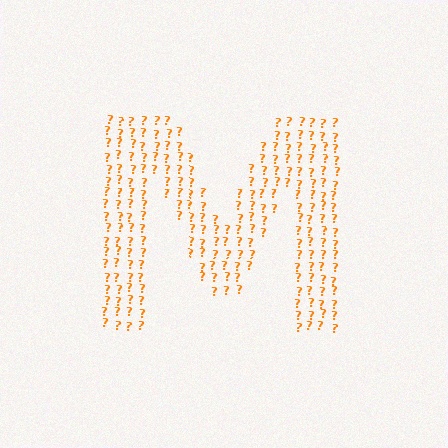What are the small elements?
The small elements are question marks.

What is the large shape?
The large shape is the letter M.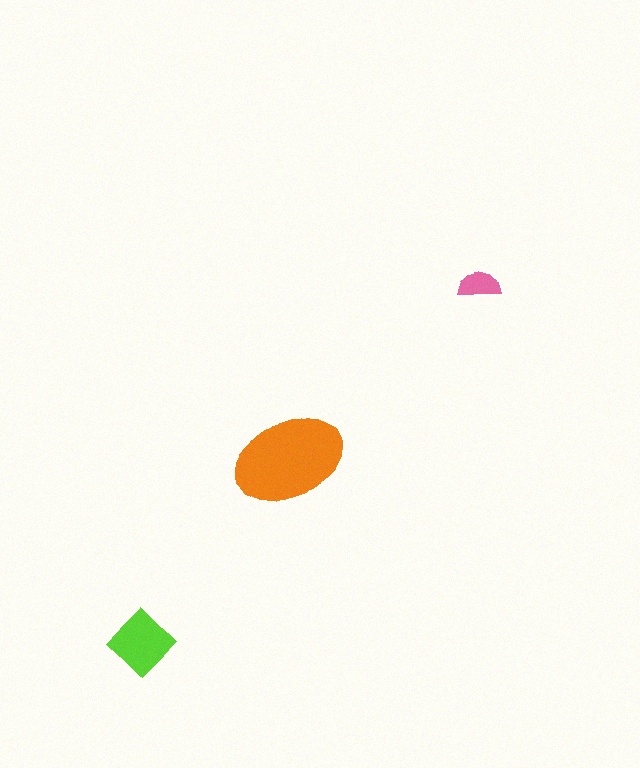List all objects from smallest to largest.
The pink semicircle, the lime diamond, the orange ellipse.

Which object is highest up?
The pink semicircle is topmost.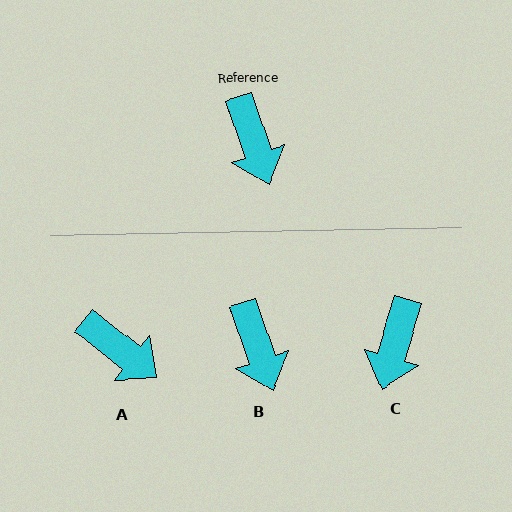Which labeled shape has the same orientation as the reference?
B.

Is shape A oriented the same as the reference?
No, it is off by about 33 degrees.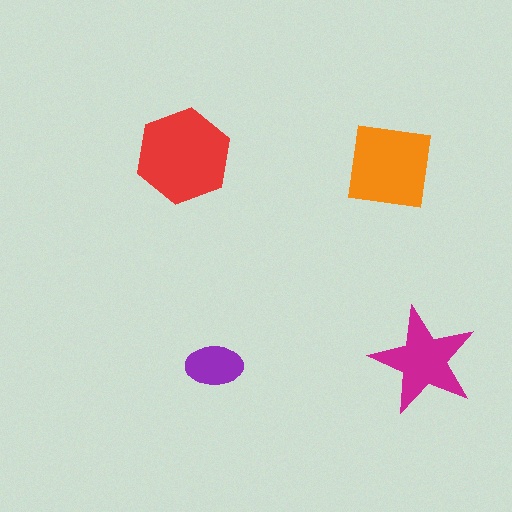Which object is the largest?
The red hexagon.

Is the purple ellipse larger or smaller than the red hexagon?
Smaller.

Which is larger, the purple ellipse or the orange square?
The orange square.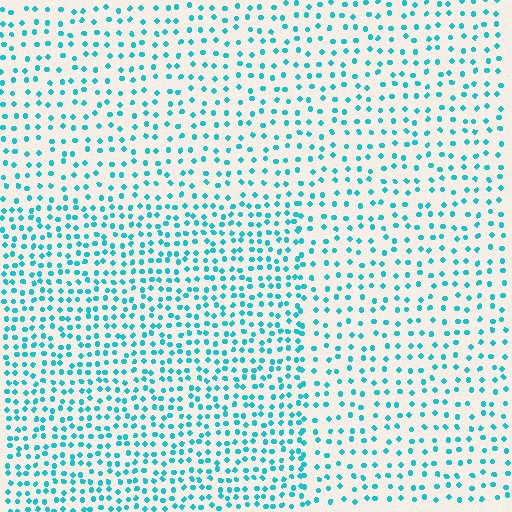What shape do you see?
I see a rectangle.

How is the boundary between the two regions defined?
The boundary is defined by a change in element density (approximately 1.7x ratio). All elements are the same color, size, and shape.